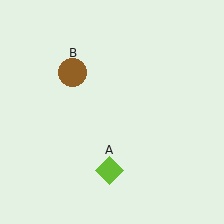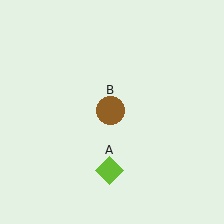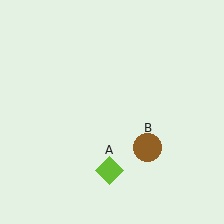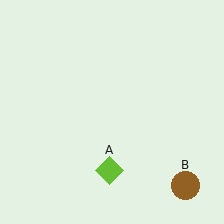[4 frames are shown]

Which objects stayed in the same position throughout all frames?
Lime diamond (object A) remained stationary.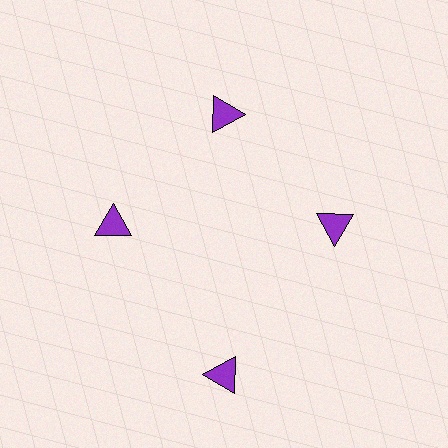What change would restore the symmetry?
The symmetry would be restored by moving it inward, back onto the ring so that all 4 triangles sit at equal angles and equal distance from the center.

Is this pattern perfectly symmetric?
No. The 4 purple triangles are arranged in a ring, but one element near the 6 o'clock position is pushed outward from the center, breaking the 4-fold rotational symmetry.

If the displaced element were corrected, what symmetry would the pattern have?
It would have 4-fold rotational symmetry — the pattern would map onto itself every 90 degrees.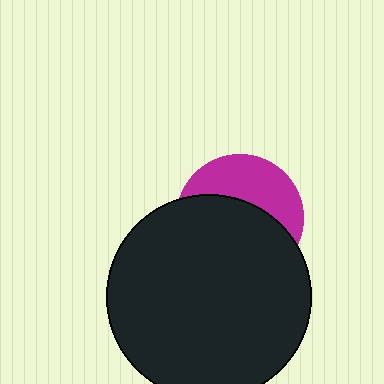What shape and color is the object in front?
The object in front is a black circle.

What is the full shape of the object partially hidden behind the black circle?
The partially hidden object is a magenta circle.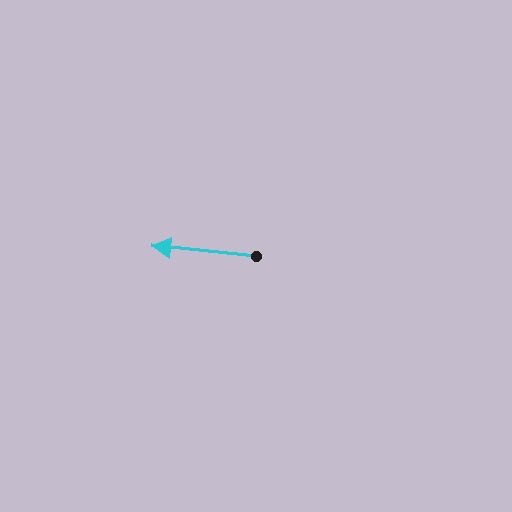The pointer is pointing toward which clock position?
Roughly 9 o'clock.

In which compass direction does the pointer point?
West.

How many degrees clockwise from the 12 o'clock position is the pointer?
Approximately 276 degrees.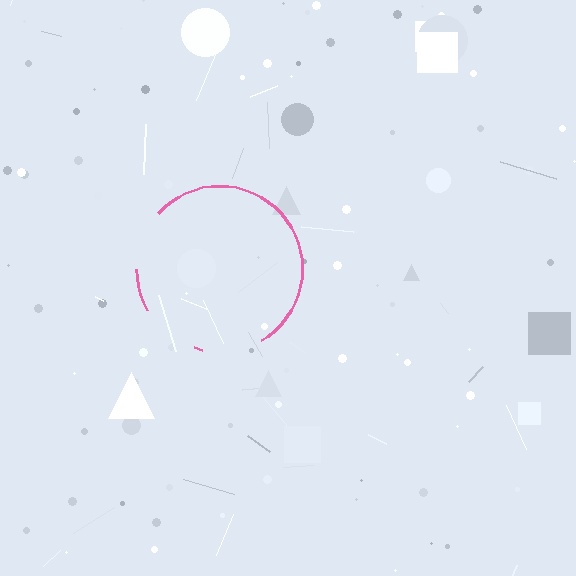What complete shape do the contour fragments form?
The contour fragments form a circle.